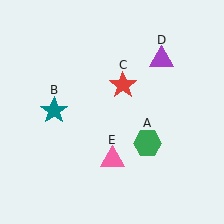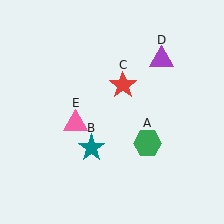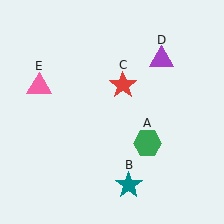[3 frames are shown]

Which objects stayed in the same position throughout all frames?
Green hexagon (object A) and red star (object C) and purple triangle (object D) remained stationary.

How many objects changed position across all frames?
2 objects changed position: teal star (object B), pink triangle (object E).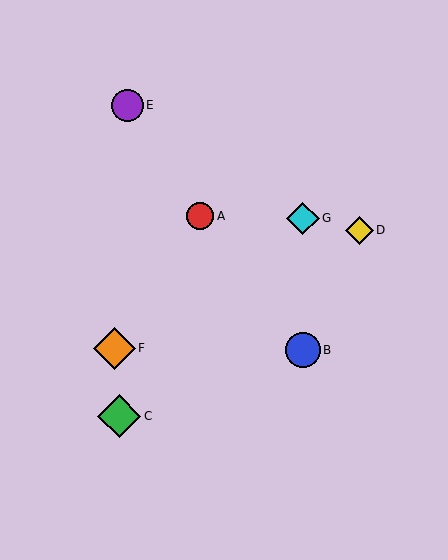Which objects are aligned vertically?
Objects B, G are aligned vertically.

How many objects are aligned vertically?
2 objects (B, G) are aligned vertically.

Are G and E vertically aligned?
No, G is at x≈303 and E is at x≈127.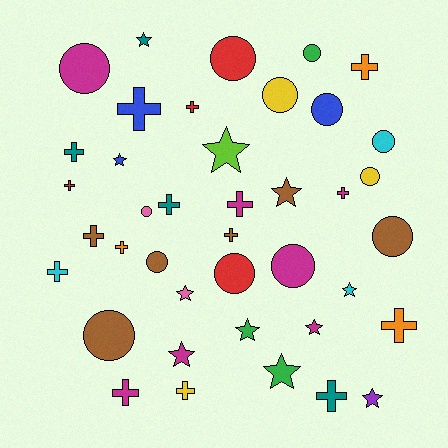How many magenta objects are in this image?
There are 7 magenta objects.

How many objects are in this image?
There are 40 objects.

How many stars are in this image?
There are 11 stars.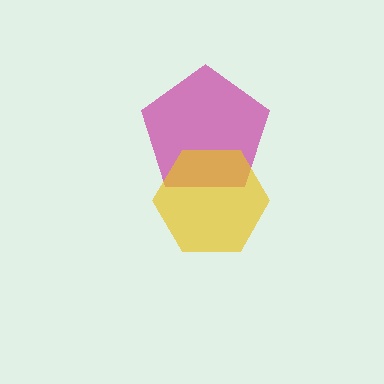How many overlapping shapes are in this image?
There are 2 overlapping shapes in the image.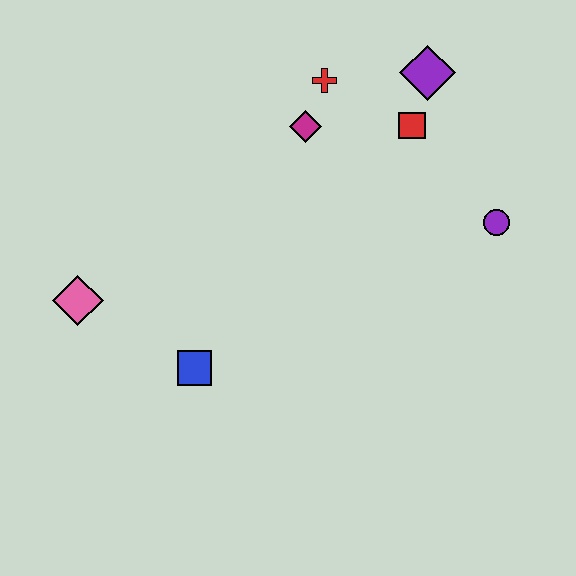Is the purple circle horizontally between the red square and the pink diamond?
No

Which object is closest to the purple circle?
The red square is closest to the purple circle.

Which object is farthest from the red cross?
The pink diamond is farthest from the red cross.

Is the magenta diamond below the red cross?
Yes